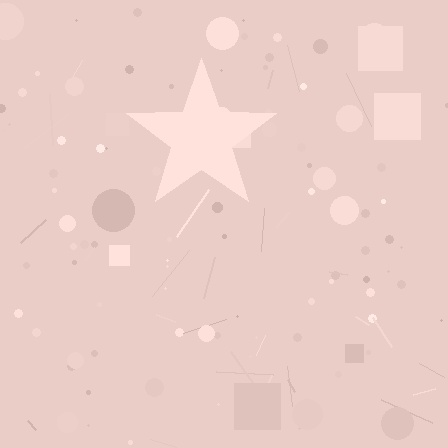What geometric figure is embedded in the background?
A star is embedded in the background.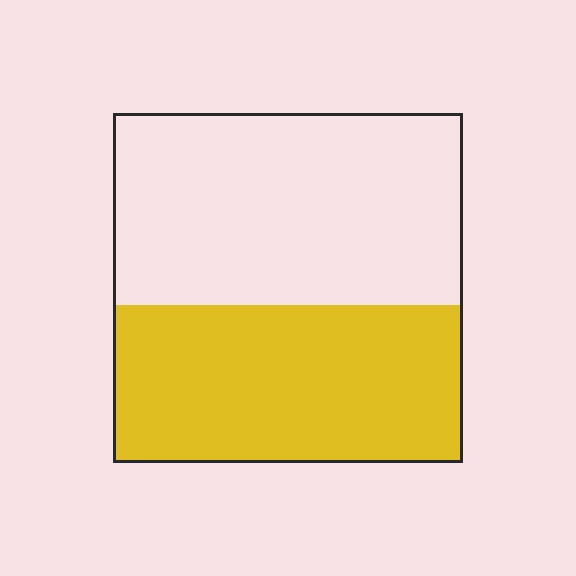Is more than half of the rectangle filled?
No.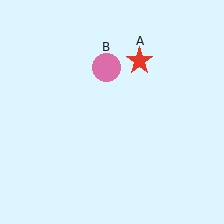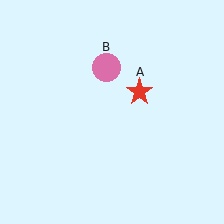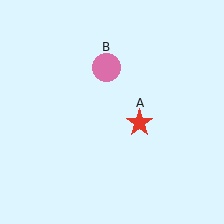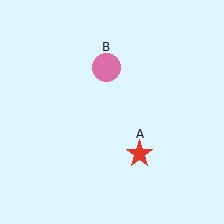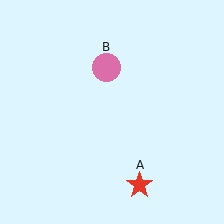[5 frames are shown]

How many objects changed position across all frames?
1 object changed position: red star (object A).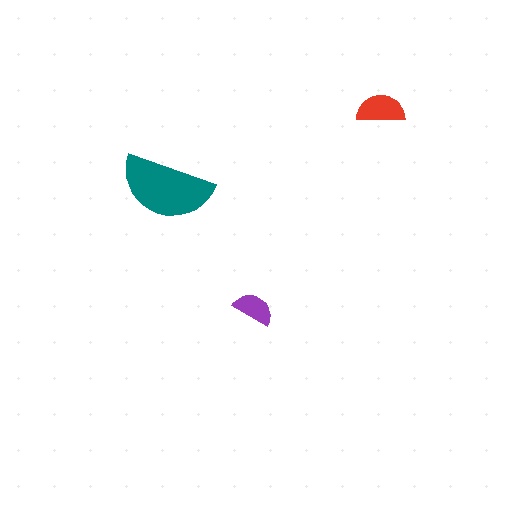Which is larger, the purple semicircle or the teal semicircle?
The teal one.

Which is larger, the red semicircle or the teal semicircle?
The teal one.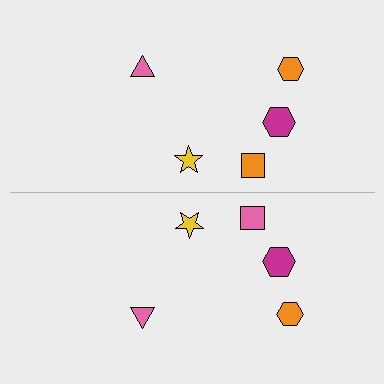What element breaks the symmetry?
The pink square on the bottom side breaks the symmetry — its mirror counterpart is orange.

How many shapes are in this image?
There are 10 shapes in this image.